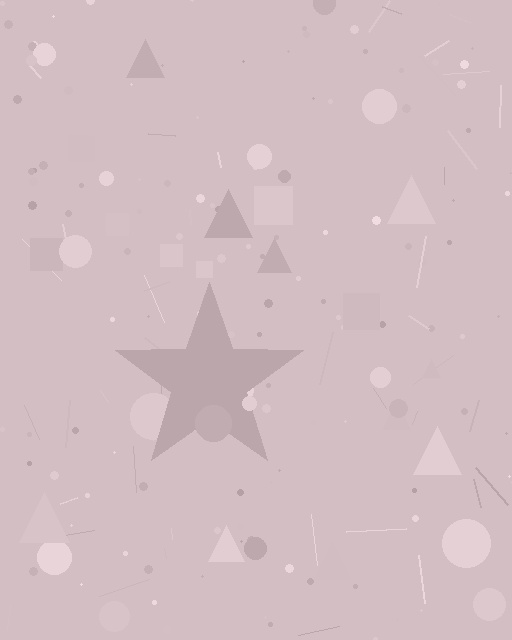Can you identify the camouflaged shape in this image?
The camouflaged shape is a star.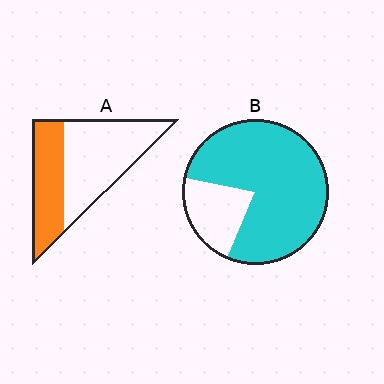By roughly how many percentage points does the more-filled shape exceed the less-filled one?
By roughly 40 percentage points (B over A).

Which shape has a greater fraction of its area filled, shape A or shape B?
Shape B.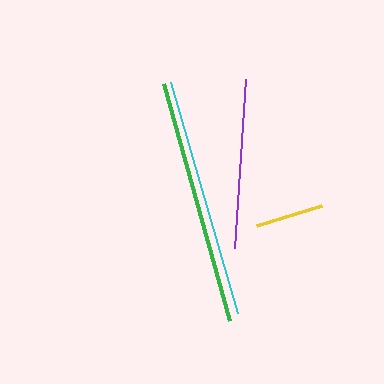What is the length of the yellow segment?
The yellow segment is approximately 68 pixels long.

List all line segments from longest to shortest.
From longest to shortest: green, cyan, purple, yellow.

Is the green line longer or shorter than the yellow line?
The green line is longer than the yellow line.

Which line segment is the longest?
The green line is the longest at approximately 246 pixels.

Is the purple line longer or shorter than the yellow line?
The purple line is longer than the yellow line.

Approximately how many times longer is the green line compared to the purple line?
The green line is approximately 1.5 times the length of the purple line.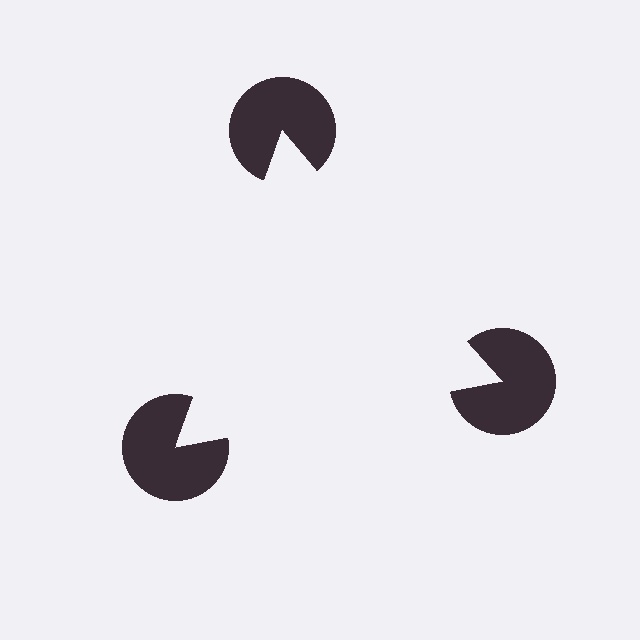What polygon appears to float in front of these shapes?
An illusory triangle — its edges are inferred from the aligned wedge cuts in the pac-man discs, not physically drawn.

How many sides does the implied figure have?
3 sides.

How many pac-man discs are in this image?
There are 3 — one at each vertex of the illusory triangle.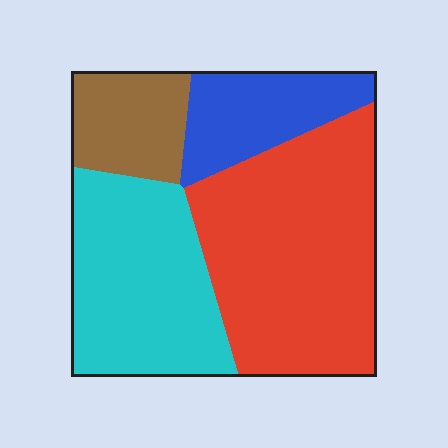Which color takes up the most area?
Red, at roughly 40%.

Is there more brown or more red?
Red.